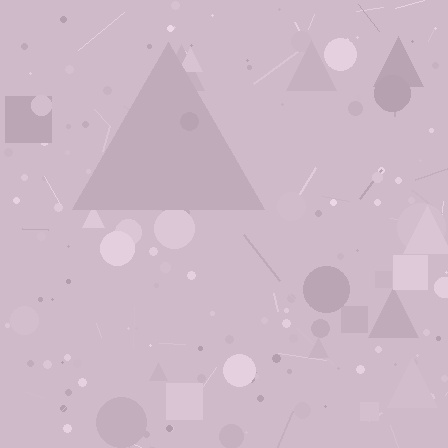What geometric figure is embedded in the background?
A triangle is embedded in the background.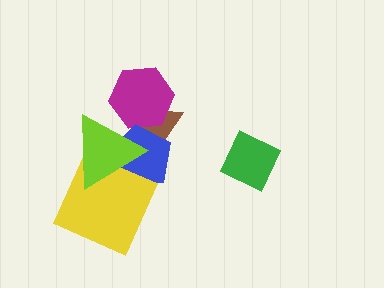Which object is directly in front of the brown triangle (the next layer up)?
The magenta hexagon is directly in front of the brown triangle.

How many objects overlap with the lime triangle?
4 objects overlap with the lime triangle.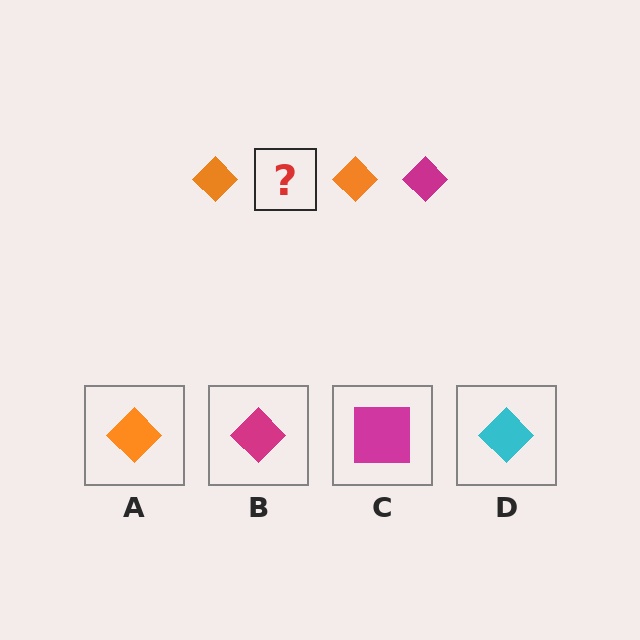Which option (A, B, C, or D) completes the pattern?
B.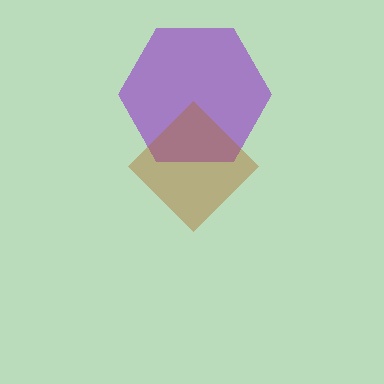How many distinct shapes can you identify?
There are 2 distinct shapes: a purple hexagon, a brown diamond.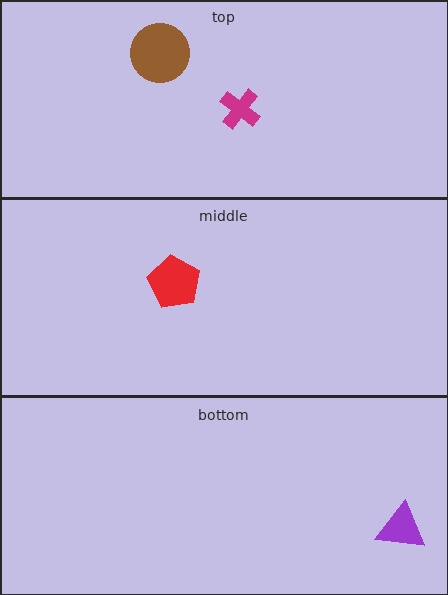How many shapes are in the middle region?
1.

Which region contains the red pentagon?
The middle region.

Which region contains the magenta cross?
The top region.